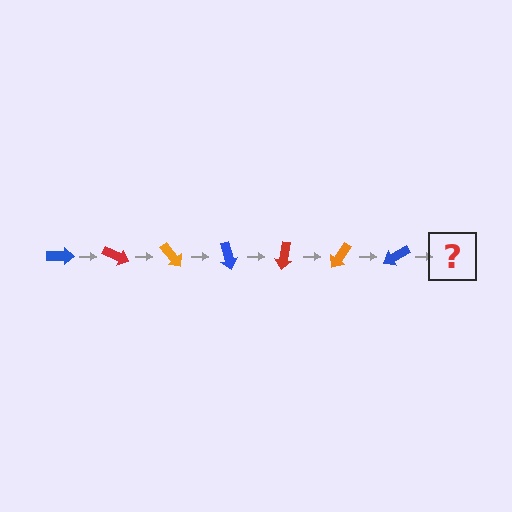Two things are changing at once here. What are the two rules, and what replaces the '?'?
The two rules are that it rotates 25 degrees each step and the color cycles through blue, red, and orange. The '?' should be a red arrow, rotated 175 degrees from the start.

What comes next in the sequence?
The next element should be a red arrow, rotated 175 degrees from the start.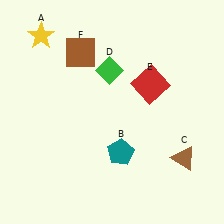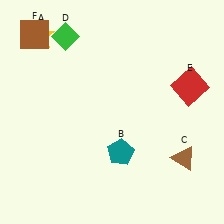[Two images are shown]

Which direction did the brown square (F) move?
The brown square (F) moved left.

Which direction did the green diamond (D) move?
The green diamond (D) moved left.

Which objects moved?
The objects that moved are: the green diamond (D), the red square (E), the brown square (F).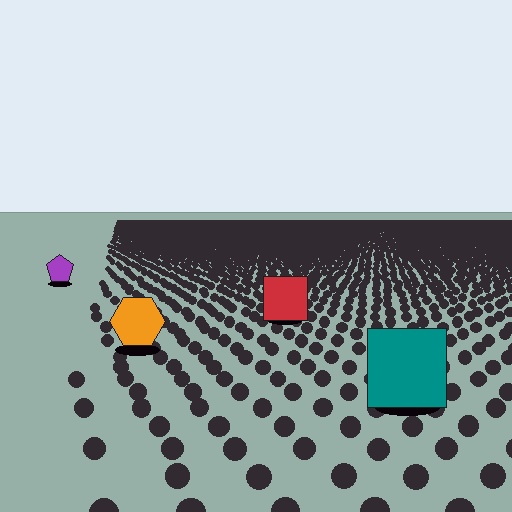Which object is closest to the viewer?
The teal square is closest. The texture marks near it are larger and more spread out.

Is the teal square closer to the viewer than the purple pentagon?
Yes. The teal square is closer — you can tell from the texture gradient: the ground texture is coarser near it.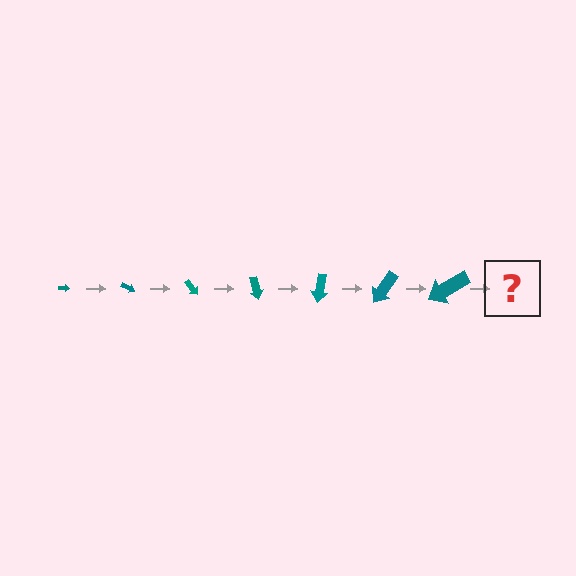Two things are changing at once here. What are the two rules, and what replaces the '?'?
The two rules are that the arrow grows larger each step and it rotates 25 degrees each step. The '?' should be an arrow, larger than the previous one and rotated 175 degrees from the start.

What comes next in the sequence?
The next element should be an arrow, larger than the previous one and rotated 175 degrees from the start.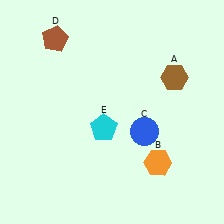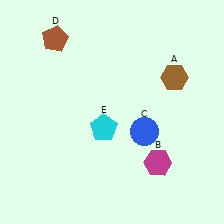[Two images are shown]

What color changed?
The hexagon (B) changed from orange in Image 1 to magenta in Image 2.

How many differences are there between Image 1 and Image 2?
There is 1 difference between the two images.